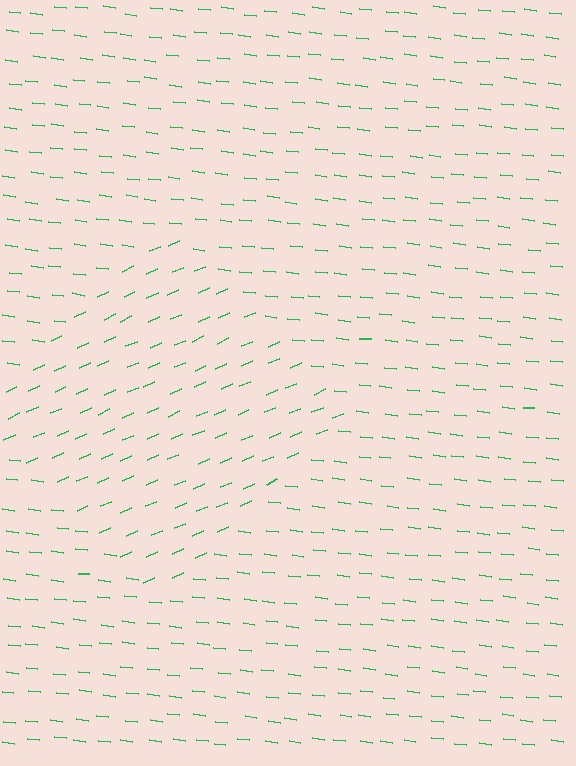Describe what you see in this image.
The image is filled with small green line segments. A diamond region in the image has lines oriented differently from the surrounding lines, creating a visible texture boundary.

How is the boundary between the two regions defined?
The boundary is defined purely by a change in line orientation (approximately 31 degrees difference). All lines are the same color and thickness.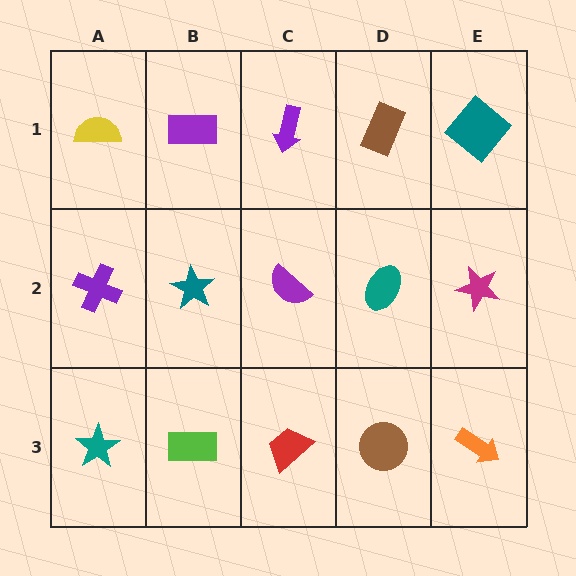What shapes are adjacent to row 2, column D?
A brown rectangle (row 1, column D), a brown circle (row 3, column D), a purple semicircle (row 2, column C), a magenta star (row 2, column E).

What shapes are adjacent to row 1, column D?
A teal ellipse (row 2, column D), a purple arrow (row 1, column C), a teal diamond (row 1, column E).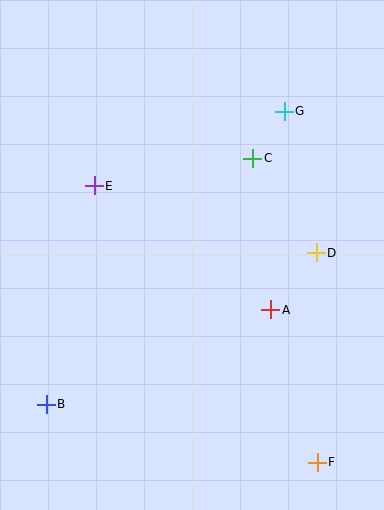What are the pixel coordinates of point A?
Point A is at (271, 310).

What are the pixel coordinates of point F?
Point F is at (317, 462).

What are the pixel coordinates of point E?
Point E is at (94, 186).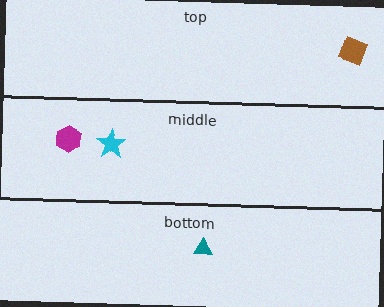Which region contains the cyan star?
The middle region.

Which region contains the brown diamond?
The top region.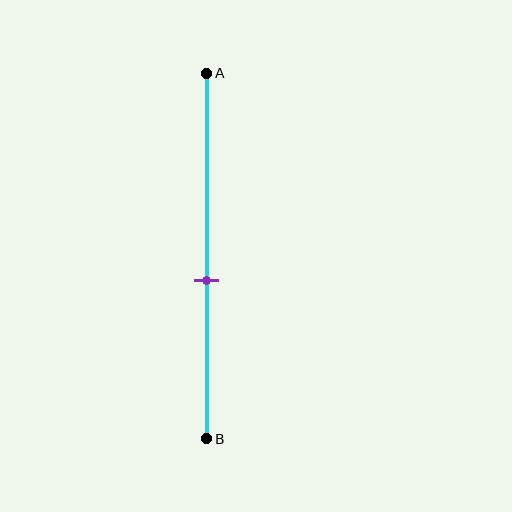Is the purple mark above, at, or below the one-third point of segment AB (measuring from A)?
The purple mark is below the one-third point of segment AB.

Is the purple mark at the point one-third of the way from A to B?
No, the mark is at about 55% from A, not at the 33% one-third point.